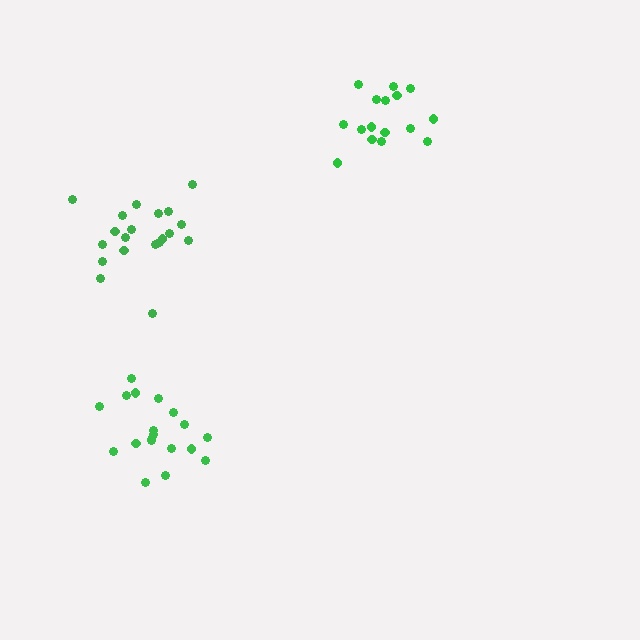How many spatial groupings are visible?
There are 3 spatial groupings.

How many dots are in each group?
Group 1: 16 dots, Group 2: 20 dots, Group 3: 19 dots (55 total).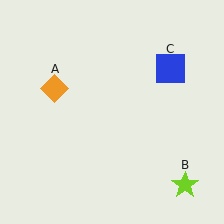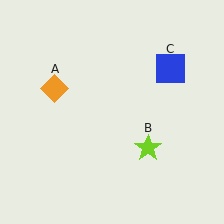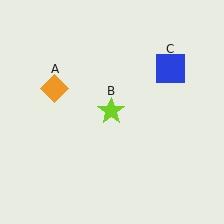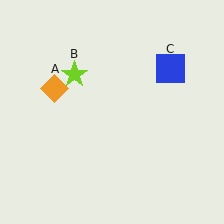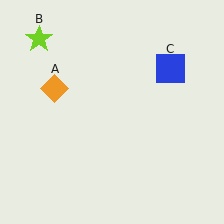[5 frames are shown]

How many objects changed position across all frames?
1 object changed position: lime star (object B).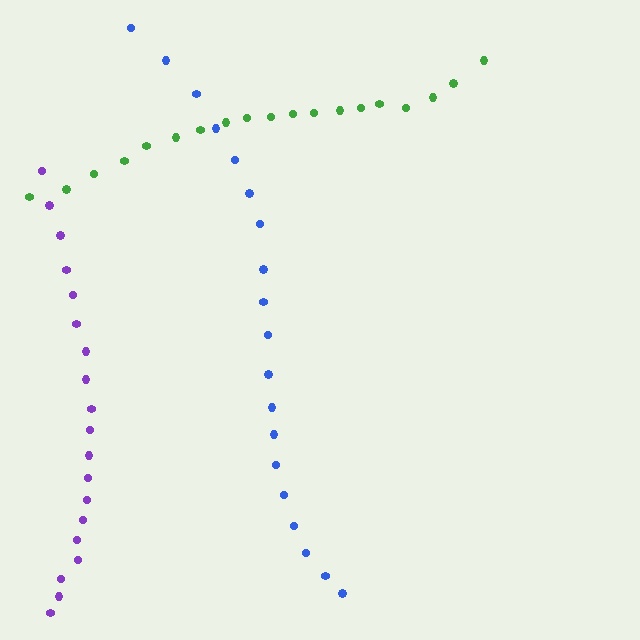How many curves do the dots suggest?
There are 3 distinct paths.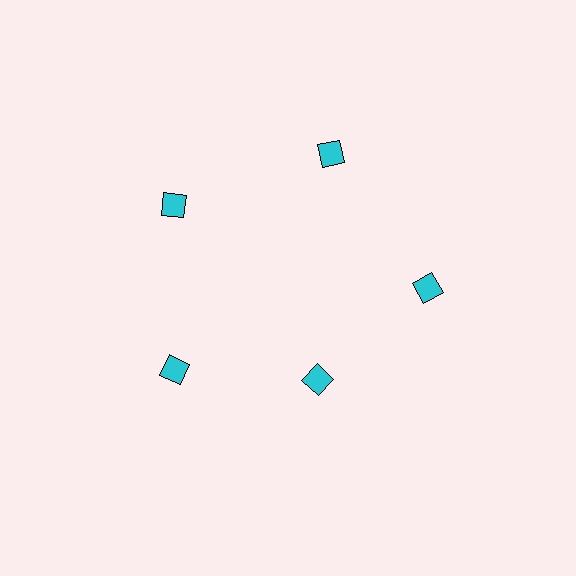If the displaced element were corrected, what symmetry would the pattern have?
It would have 5-fold rotational symmetry — the pattern would map onto itself every 72 degrees.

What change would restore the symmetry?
The symmetry would be restored by moving it outward, back onto the ring so that all 5 diamonds sit at equal angles and equal distance from the center.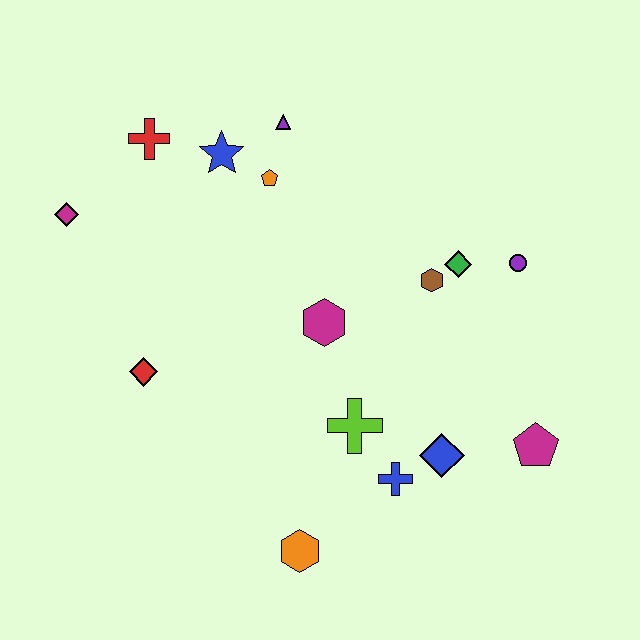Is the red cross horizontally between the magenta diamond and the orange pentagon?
Yes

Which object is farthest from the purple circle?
The magenta diamond is farthest from the purple circle.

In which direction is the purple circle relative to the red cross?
The purple circle is to the right of the red cross.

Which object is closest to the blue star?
The orange pentagon is closest to the blue star.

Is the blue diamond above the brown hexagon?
No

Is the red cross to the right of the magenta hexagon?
No